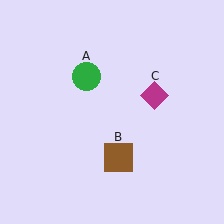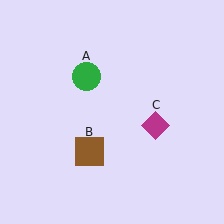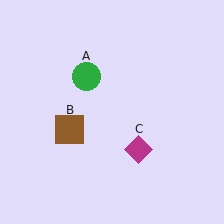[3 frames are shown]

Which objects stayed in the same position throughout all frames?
Green circle (object A) remained stationary.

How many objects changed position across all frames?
2 objects changed position: brown square (object B), magenta diamond (object C).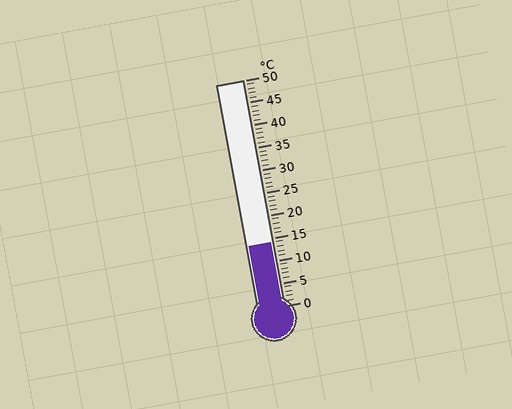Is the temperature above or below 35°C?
The temperature is below 35°C.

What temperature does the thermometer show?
The thermometer shows approximately 14°C.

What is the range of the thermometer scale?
The thermometer scale ranges from 0°C to 50°C.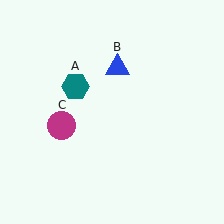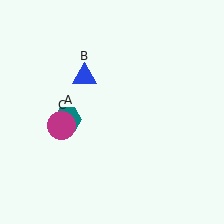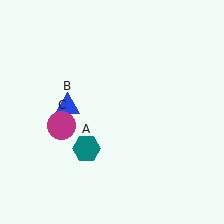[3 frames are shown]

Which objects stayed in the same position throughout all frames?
Magenta circle (object C) remained stationary.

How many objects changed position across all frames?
2 objects changed position: teal hexagon (object A), blue triangle (object B).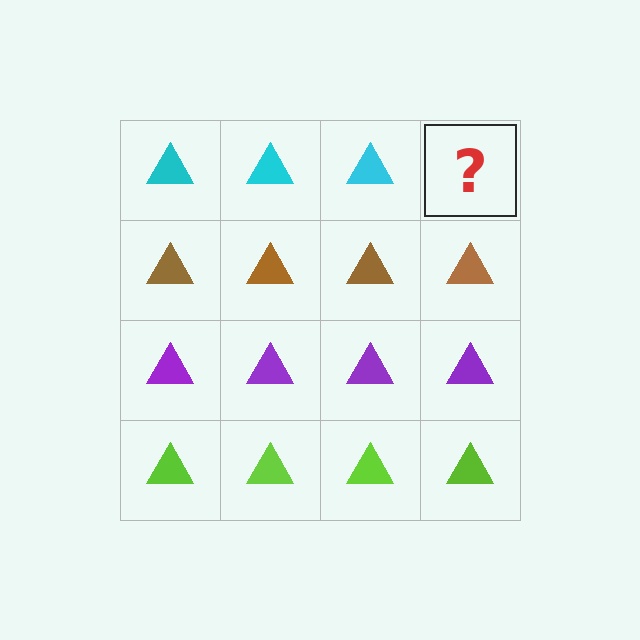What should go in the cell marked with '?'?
The missing cell should contain a cyan triangle.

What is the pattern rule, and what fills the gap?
The rule is that each row has a consistent color. The gap should be filled with a cyan triangle.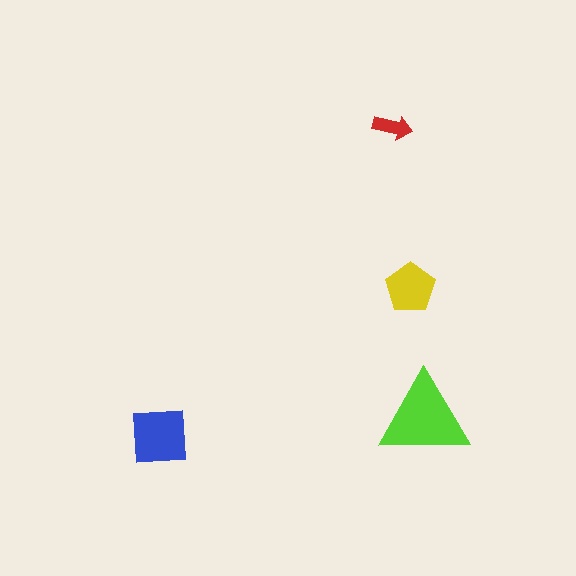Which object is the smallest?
The red arrow.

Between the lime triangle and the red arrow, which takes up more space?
The lime triangle.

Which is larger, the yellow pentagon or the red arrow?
The yellow pentagon.